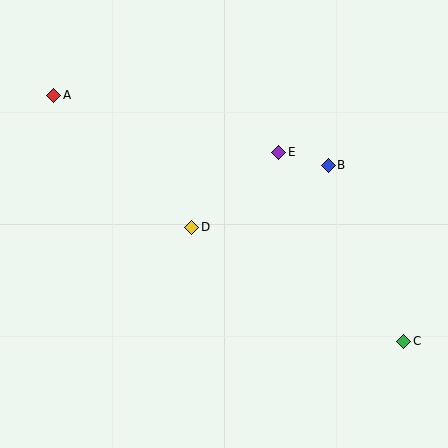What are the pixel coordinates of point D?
Point D is at (192, 227).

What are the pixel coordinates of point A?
Point A is at (53, 95).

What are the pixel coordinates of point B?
Point B is at (328, 165).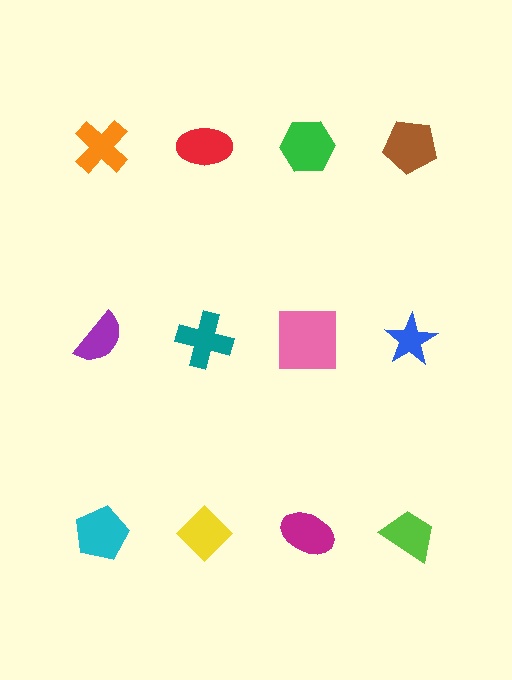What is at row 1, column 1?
An orange cross.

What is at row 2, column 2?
A teal cross.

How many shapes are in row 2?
4 shapes.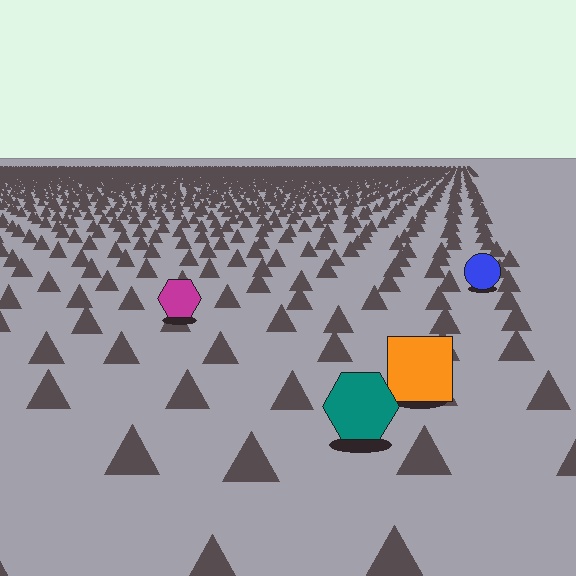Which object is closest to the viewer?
The teal hexagon is closest. The texture marks near it are larger and more spread out.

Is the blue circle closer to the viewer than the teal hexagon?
No. The teal hexagon is closer — you can tell from the texture gradient: the ground texture is coarser near it.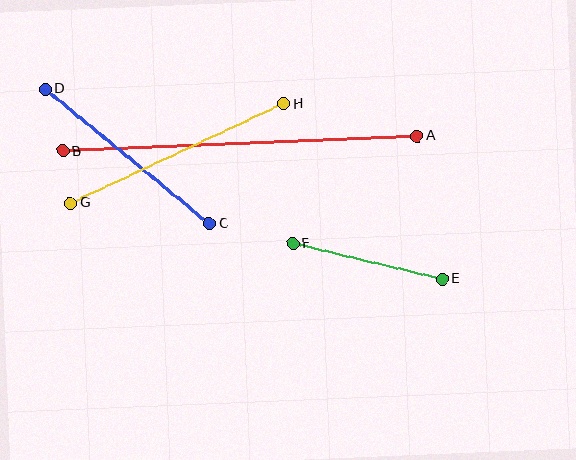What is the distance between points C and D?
The distance is approximately 212 pixels.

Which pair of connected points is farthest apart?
Points A and B are farthest apart.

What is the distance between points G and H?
The distance is approximately 235 pixels.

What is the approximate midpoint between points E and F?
The midpoint is at approximately (368, 261) pixels.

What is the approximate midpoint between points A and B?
The midpoint is at approximately (240, 143) pixels.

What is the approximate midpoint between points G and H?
The midpoint is at approximately (177, 153) pixels.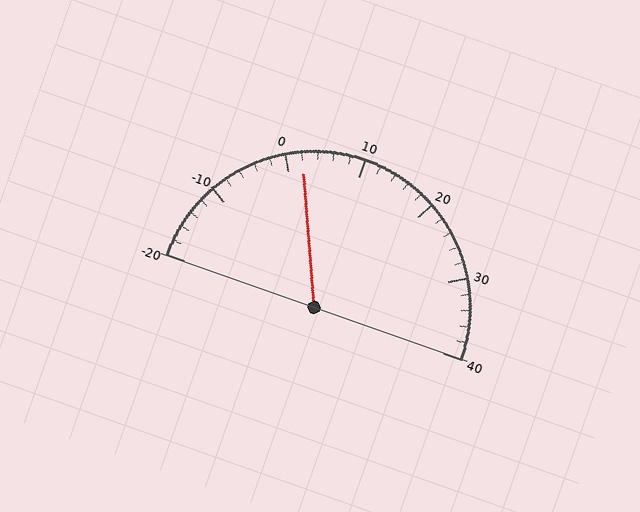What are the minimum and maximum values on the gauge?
The gauge ranges from -20 to 40.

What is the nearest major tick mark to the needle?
The nearest major tick mark is 0.